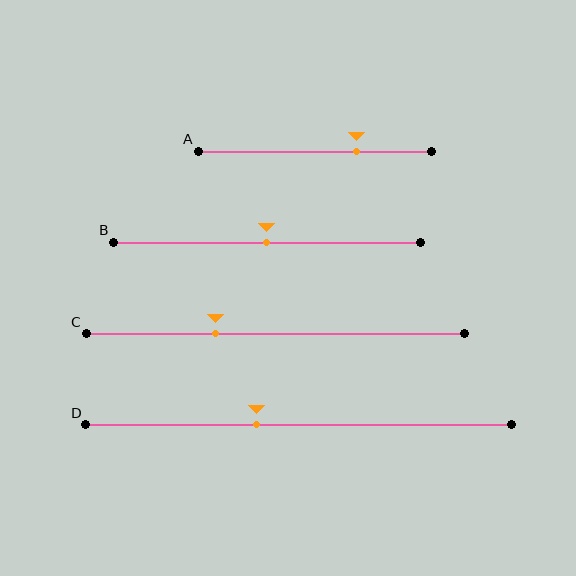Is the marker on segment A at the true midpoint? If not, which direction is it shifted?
No, the marker on segment A is shifted to the right by about 18% of the segment length.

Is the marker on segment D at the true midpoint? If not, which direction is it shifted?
No, the marker on segment D is shifted to the left by about 10% of the segment length.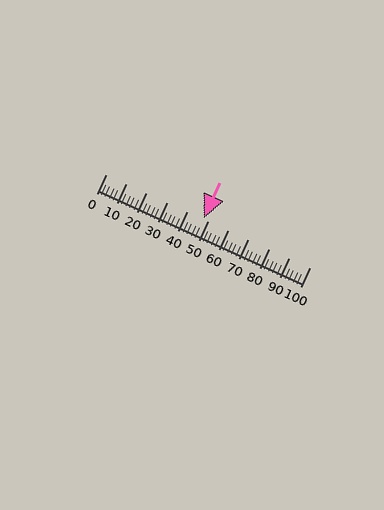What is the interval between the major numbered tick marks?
The major tick marks are spaced 10 units apart.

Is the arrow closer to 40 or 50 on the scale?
The arrow is closer to 50.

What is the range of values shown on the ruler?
The ruler shows values from 0 to 100.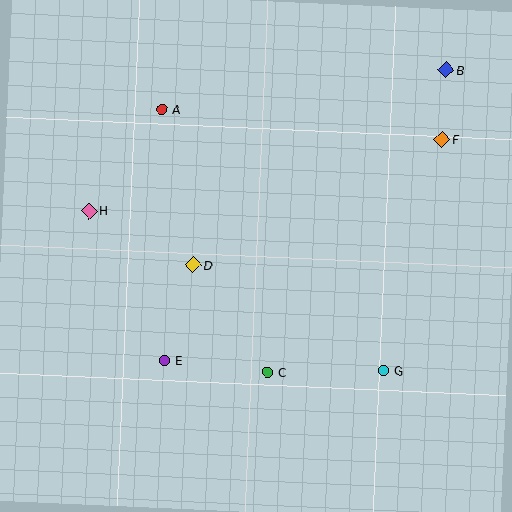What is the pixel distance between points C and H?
The distance between C and H is 241 pixels.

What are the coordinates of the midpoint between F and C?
The midpoint between F and C is at (355, 256).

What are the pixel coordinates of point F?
Point F is at (442, 139).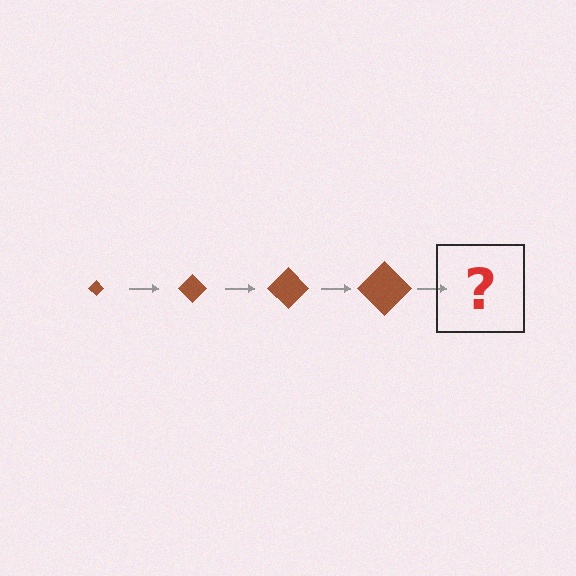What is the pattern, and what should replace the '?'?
The pattern is that the diamond gets progressively larger each step. The '?' should be a brown diamond, larger than the previous one.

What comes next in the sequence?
The next element should be a brown diamond, larger than the previous one.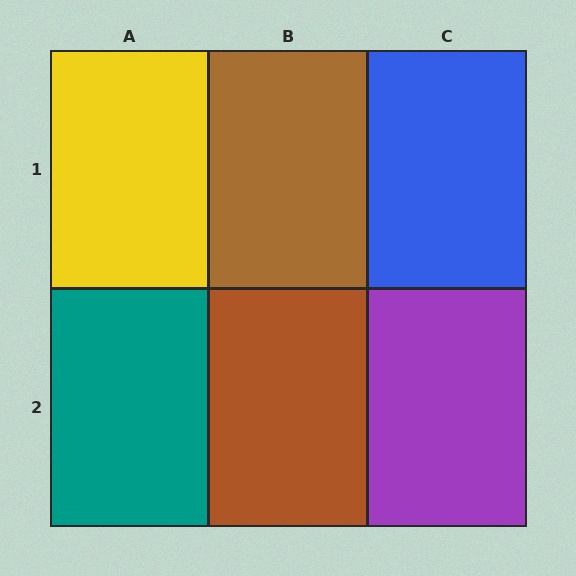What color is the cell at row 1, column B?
Brown.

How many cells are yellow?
1 cell is yellow.